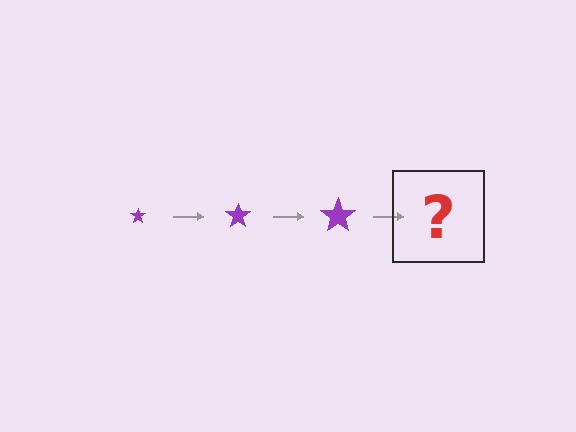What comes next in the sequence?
The next element should be a purple star, larger than the previous one.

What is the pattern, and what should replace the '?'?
The pattern is that the star gets progressively larger each step. The '?' should be a purple star, larger than the previous one.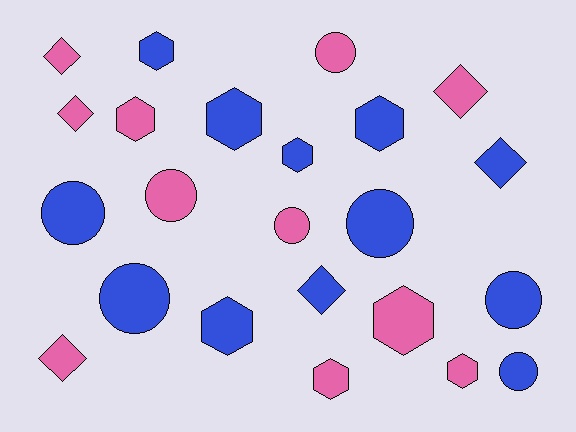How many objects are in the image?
There are 23 objects.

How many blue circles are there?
There are 5 blue circles.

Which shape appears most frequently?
Hexagon, with 9 objects.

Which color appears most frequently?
Blue, with 12 objects.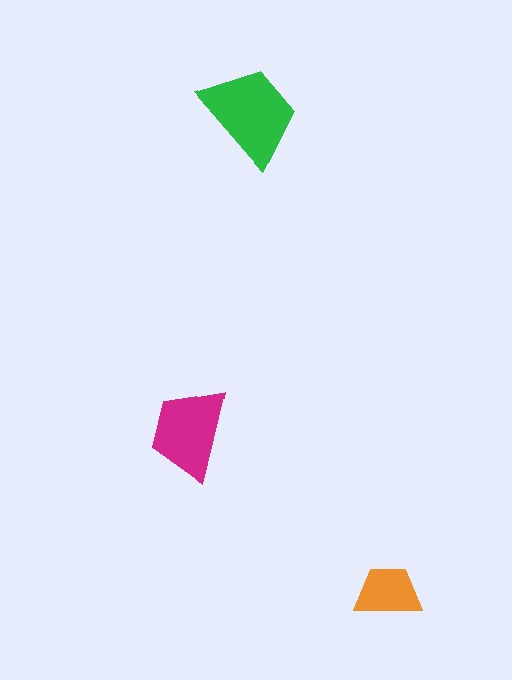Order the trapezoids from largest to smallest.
the green one, the magenta one, the orange one.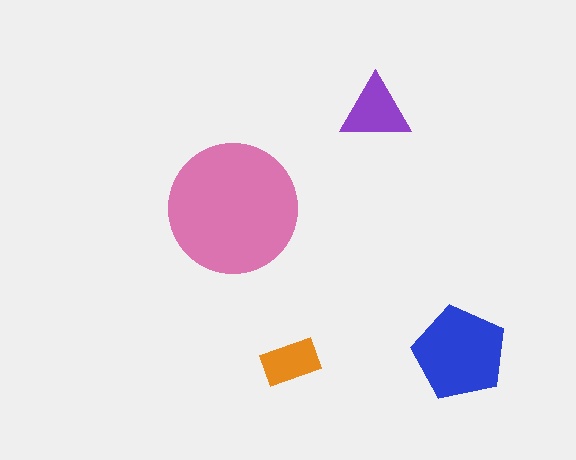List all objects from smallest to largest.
The orange rectangle, the purple triangle, the blue pentagon, the pink circle.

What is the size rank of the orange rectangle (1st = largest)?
4th.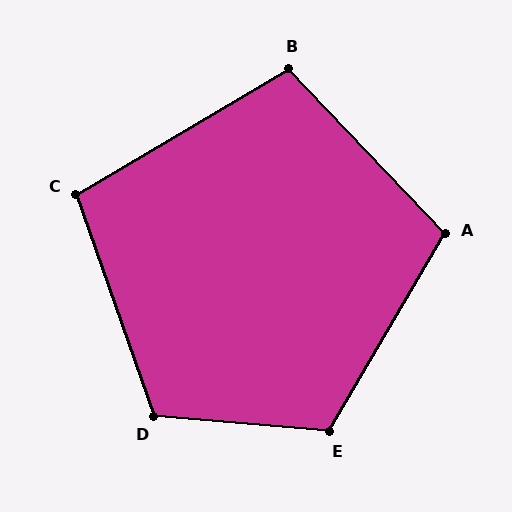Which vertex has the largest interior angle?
E, at approximately 115 degrees.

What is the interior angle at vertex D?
Approximately 114 degrees (obtuse).